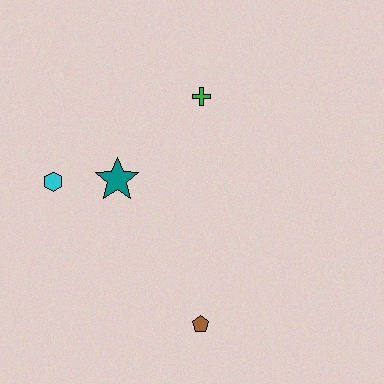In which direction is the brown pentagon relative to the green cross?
The brown pentagon is below the green cross.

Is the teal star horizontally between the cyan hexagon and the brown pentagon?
Yes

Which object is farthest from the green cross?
The brown pentagon is farthest from the green cross.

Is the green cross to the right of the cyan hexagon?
Yes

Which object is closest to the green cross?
The teal star is closest to the green cross.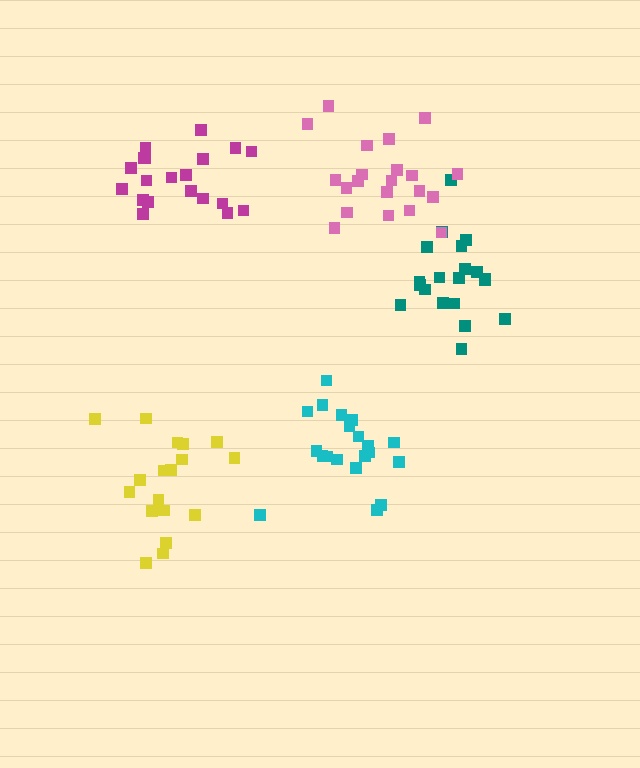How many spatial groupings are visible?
There are 5 spatial groupings.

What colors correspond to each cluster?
The clusters are colored: teal, yellow, pink, magenta, cyan.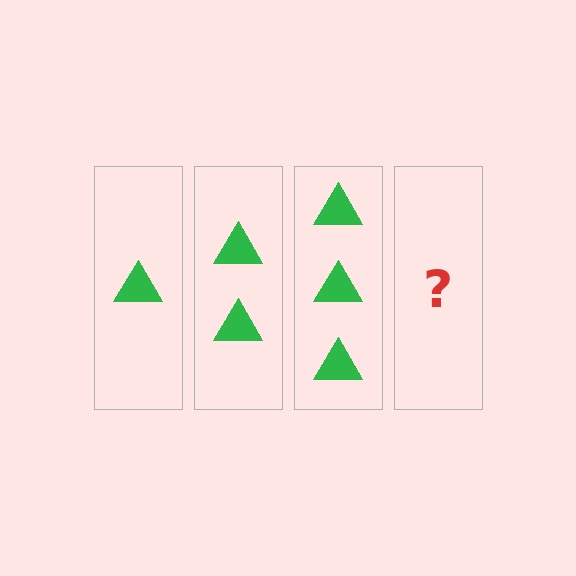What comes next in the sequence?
The next element should be 4 triangles.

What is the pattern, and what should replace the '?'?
The pattern is that each step adds one more triangle. The '?' should be 4 triangles.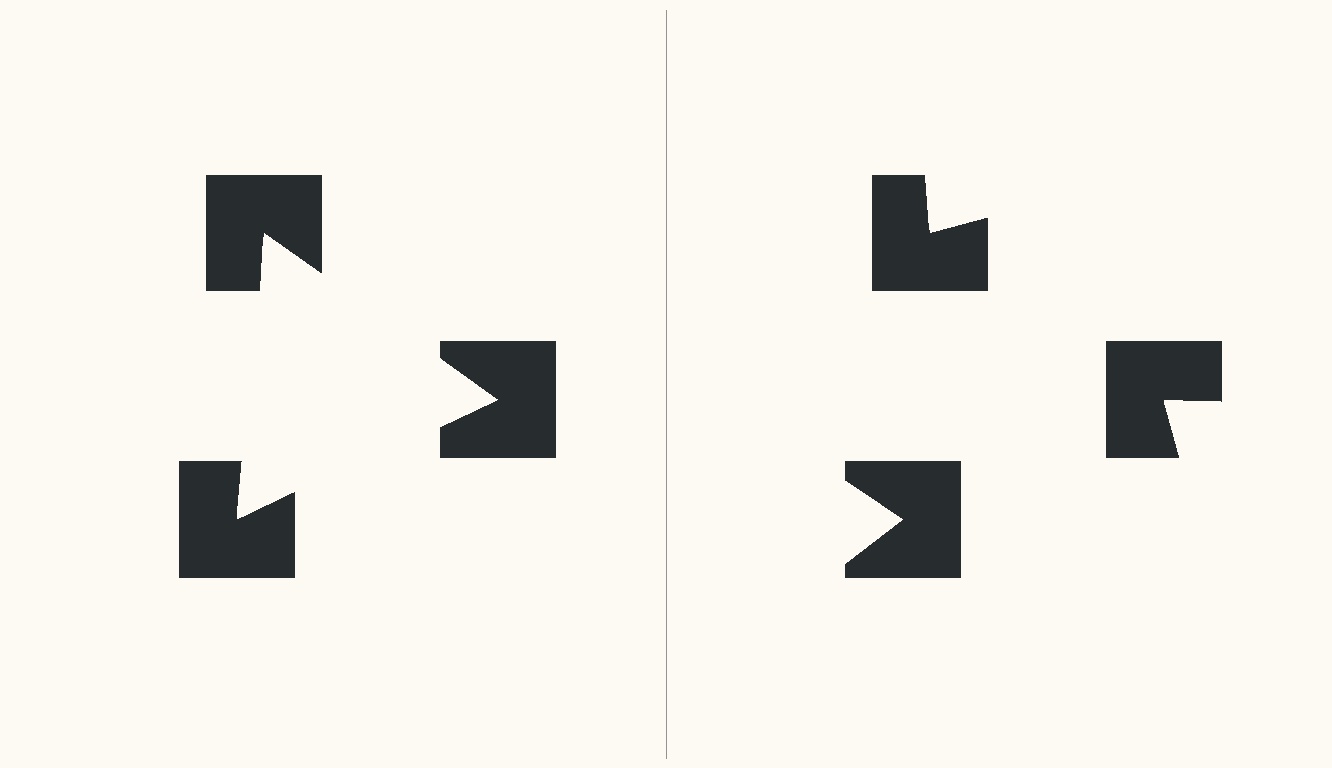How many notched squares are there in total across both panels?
6 — 3 on each side.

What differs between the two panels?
The notched squares are positioned identically on both sides; only the wedge orientations differ. On the left they align to a triangle; on the right they are misaligned.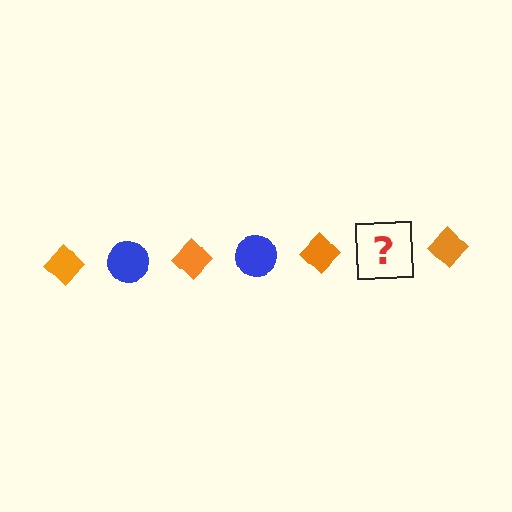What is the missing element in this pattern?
The missing element is a blue circle.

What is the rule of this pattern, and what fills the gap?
The rule is that the pattern alternates between orange diamond and blue circle. The gap should be filled with a blue circle.